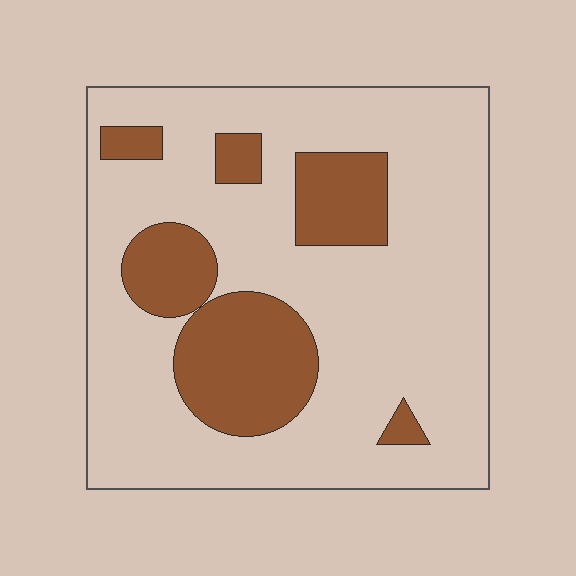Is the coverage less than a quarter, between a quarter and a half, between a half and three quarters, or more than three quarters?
Less than a quarter.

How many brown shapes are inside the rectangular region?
6.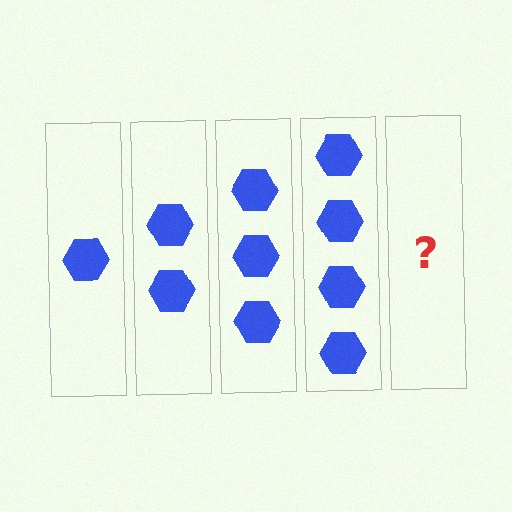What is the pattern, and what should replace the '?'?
The pattern is that each step adds one more hexagon. The '?' should be 5 hexagons.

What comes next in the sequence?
The next element should be 5 hexagons.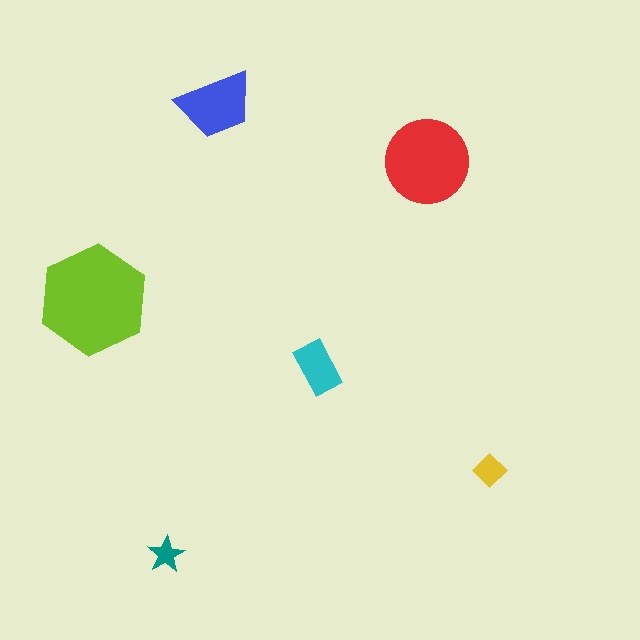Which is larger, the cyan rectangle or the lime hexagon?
The lime hexagon.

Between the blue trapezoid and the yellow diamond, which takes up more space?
The blue trapezoid.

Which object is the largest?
The lime hexagon.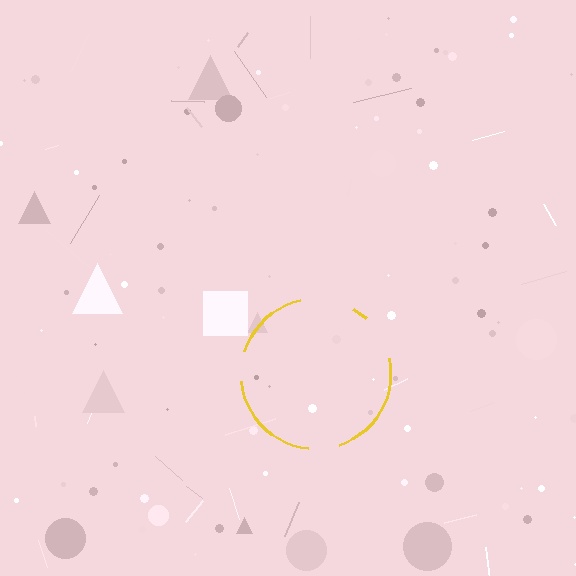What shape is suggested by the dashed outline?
The dashed outline suggests a circle.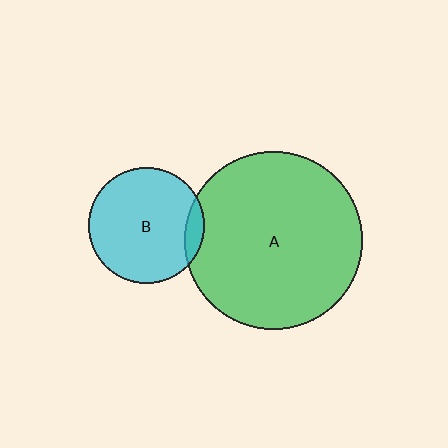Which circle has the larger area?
Circle A (green).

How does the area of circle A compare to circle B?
Approximately 2.4 times.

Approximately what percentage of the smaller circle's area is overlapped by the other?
Approximately 10%.